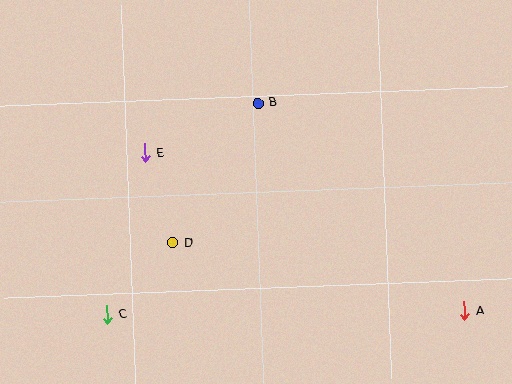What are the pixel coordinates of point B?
Point B is at (258, 103).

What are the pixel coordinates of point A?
Point A is at (465, 311).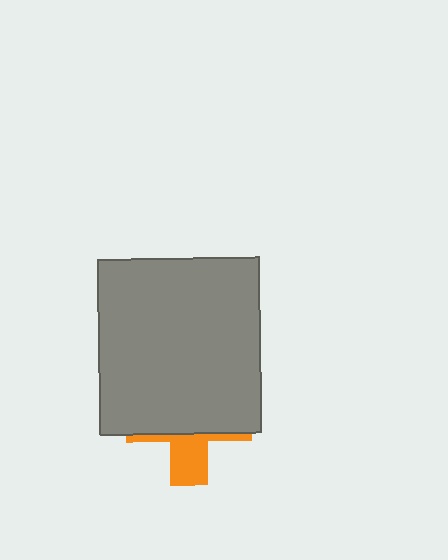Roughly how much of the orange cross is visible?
A small part of it is visible (roughly 32%).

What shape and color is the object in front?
The object in front is a gray rectangle.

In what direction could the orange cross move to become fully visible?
The orange cross could move down. That would shift it out from behind the gray rectangle entirely.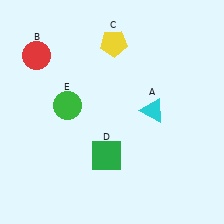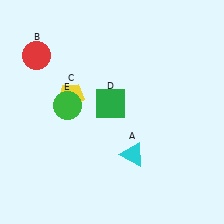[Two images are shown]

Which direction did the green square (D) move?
The green square (D) moved up.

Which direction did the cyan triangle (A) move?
The cyan triangle (A) moved down.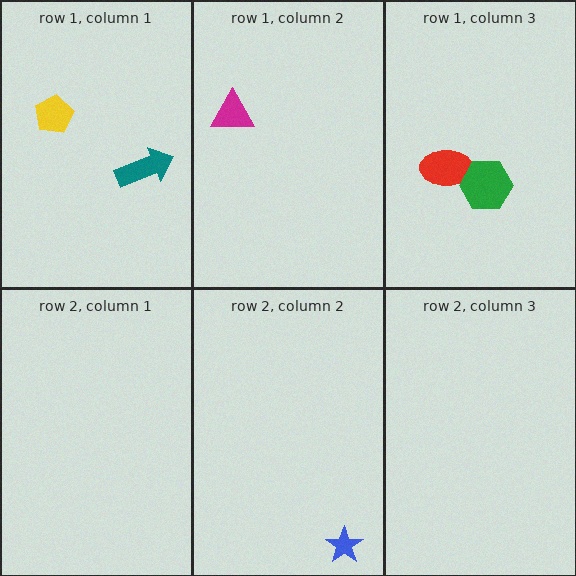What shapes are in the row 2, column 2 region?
The blue star.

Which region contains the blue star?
The row 2, column 2 region.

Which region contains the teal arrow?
The row 1, column 1 region.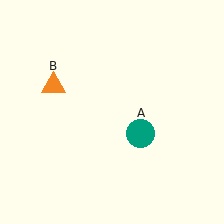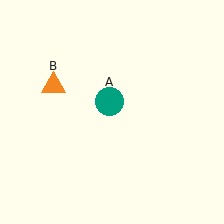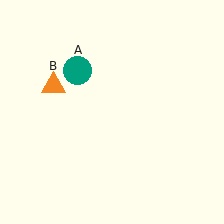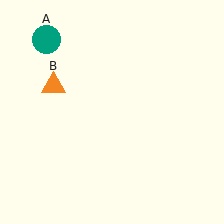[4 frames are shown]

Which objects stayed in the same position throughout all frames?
Orange triangle (object B) remained stationary.